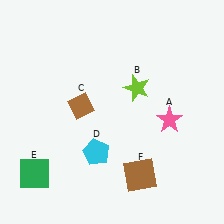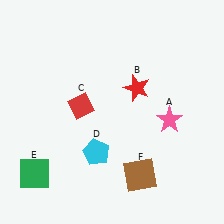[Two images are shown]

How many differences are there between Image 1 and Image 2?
There are 2 differences between the two images.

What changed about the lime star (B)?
In Image 1, B is lime. In Image 2, it changed to red.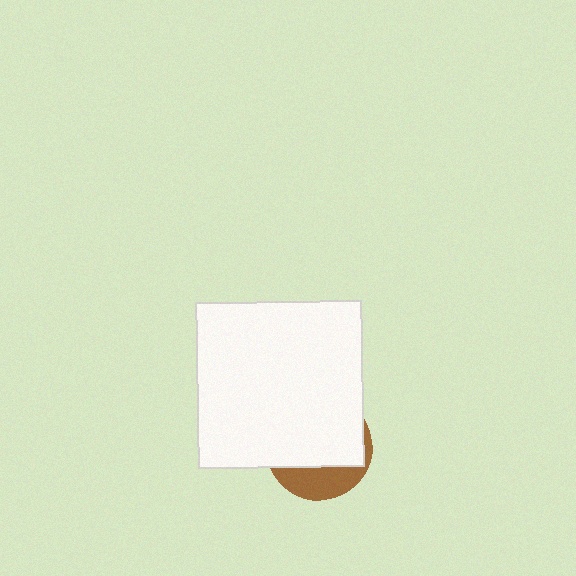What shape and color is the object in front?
The object in front is a white square.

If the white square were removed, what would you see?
You would see the complete brown circle.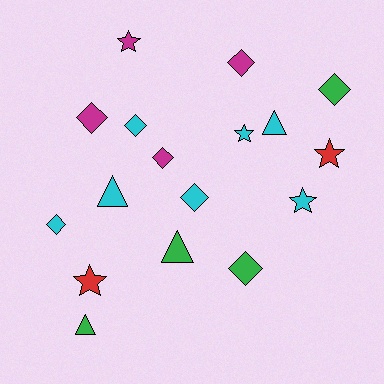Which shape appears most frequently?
Diamond, with 8 objects.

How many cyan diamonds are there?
There are 3 cyan diamonds.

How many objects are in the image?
There are 17 objects.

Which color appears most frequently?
Cyan, with 7 objects.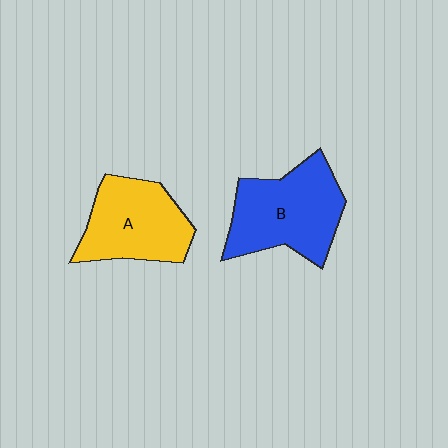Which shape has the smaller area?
Shape A (yellow).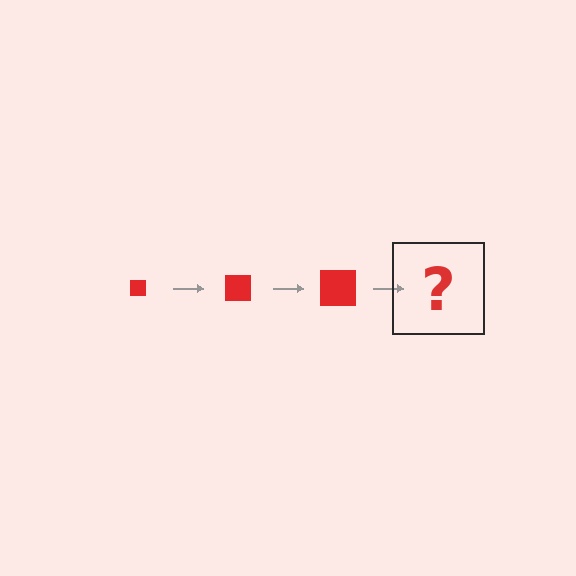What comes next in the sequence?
The next element should be a red square, larger than the previous one.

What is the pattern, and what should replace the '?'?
The pattern is that the square gets progressively larger each step. The '?' should be a red square, larger than the previous one.